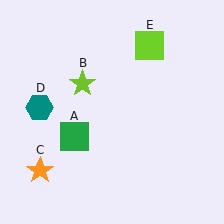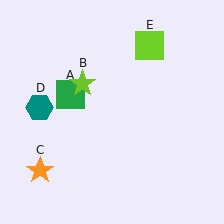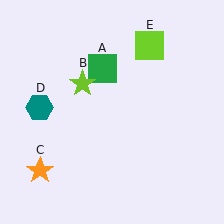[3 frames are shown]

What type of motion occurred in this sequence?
The green square (object A) rotated clockwise around the center of the scene.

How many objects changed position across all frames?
1 object changed position: green square (object A).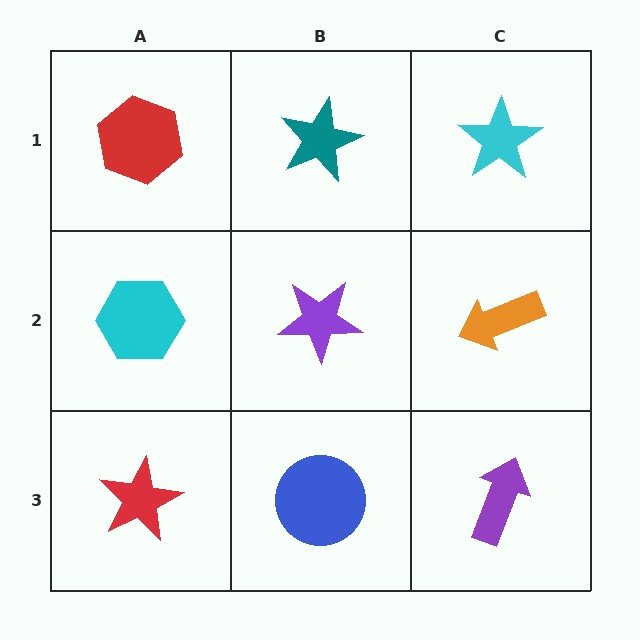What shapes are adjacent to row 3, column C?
An orange arrow (row 2, column C), a blue circle (row 3, column B).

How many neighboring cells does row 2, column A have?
3.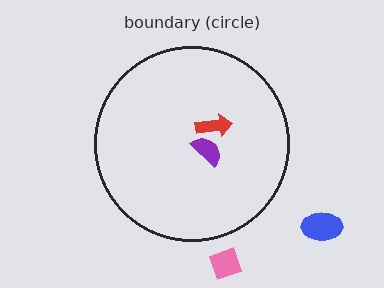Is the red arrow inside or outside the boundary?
Inside.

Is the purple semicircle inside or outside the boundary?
Inside.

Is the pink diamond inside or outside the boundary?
Outside.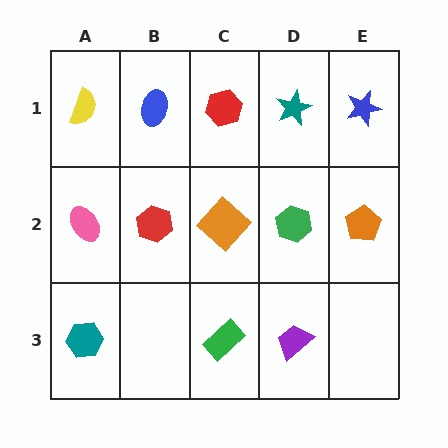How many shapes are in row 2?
5 shapes.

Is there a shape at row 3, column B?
No, that cell is empty.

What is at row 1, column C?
A red hexagon.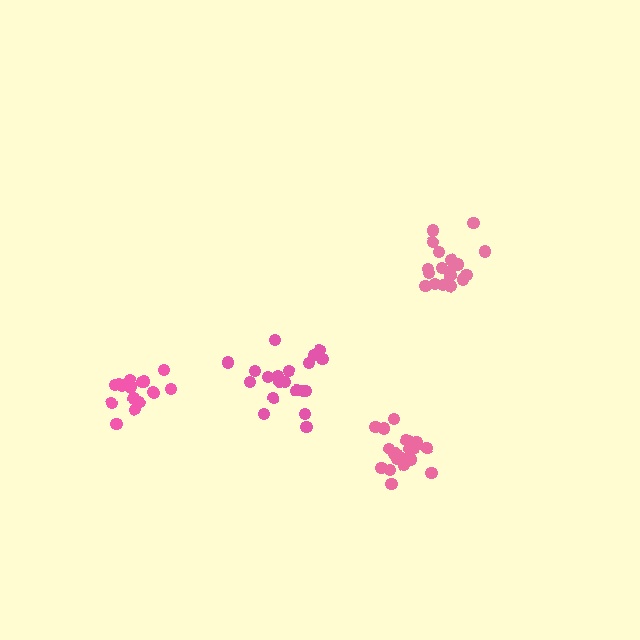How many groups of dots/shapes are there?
There are 4 groups.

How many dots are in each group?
Group 1: 20 dots, Group 2: 21 dots, Group 3: 16 dots, Group 4: 20 dots (77 total).